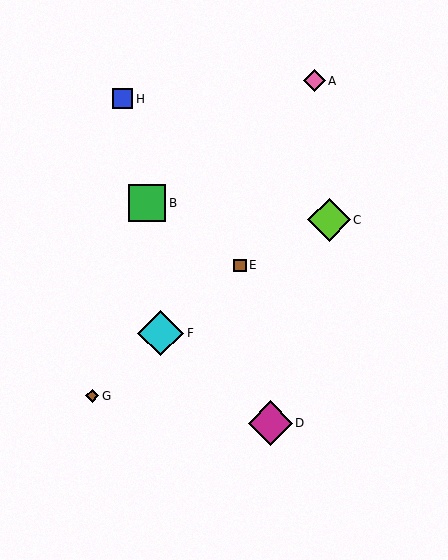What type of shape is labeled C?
Shape C is a lime diamond.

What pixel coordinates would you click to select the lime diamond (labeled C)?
Click at (329, 220) to select the lime diamond C.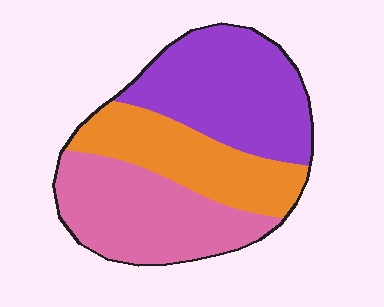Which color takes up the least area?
Orange, at roughly 30%.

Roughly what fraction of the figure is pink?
Pink takes up between a quarter and a half of the figure.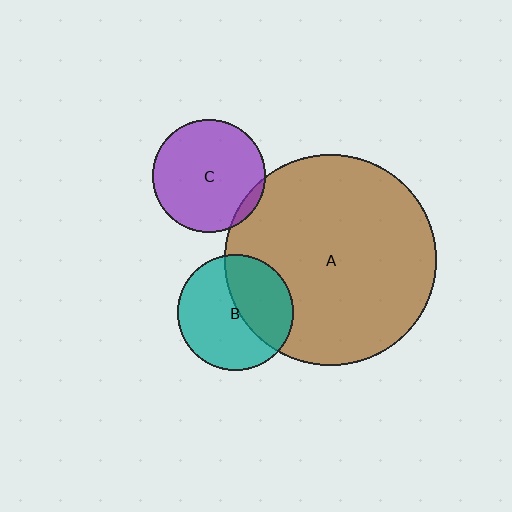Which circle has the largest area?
Circle A (brown).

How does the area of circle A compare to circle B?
Approximately 3.3 times.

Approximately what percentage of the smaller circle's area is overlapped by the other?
Approximately 5%.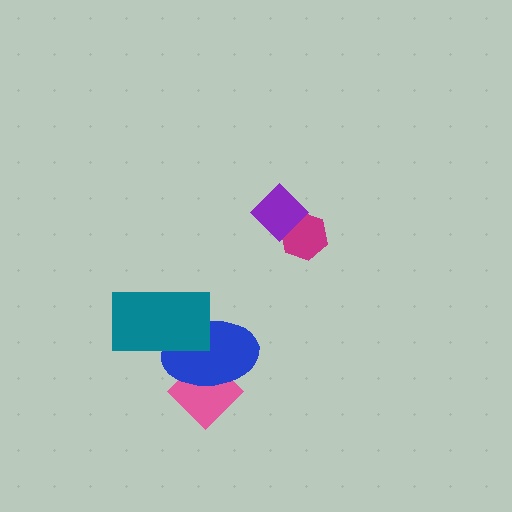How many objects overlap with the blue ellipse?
2 objects overlap with the blue ellipse.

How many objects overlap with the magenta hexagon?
1 object overlaps with the magenta hexagon.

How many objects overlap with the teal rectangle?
1 object overlaps with the teal rectangle.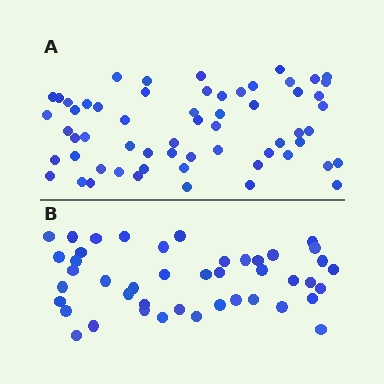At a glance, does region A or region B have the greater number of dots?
Region A (the top region) has more dots.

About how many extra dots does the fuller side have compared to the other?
Region A has approximately 15 more dots than region B.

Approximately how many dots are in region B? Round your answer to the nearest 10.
About 40 dots. (The exact count is 44, which rounds to 40.)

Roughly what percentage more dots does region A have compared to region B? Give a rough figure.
About 35% more.